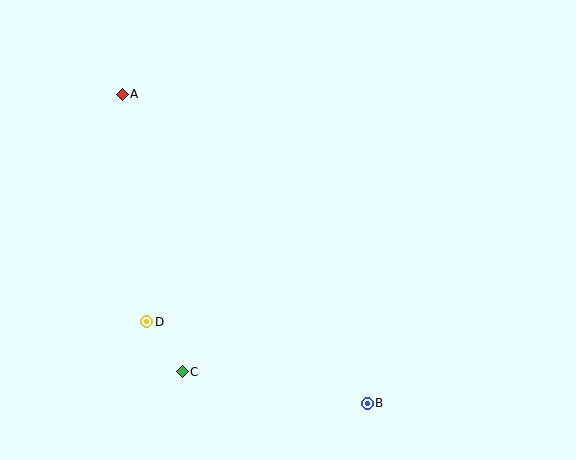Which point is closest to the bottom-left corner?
Point D is closest to the bottom-left corner.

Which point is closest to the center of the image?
Point D at (147, 322) is closest to the center.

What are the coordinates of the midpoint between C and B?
The midpoint between C and B is at (275, 388).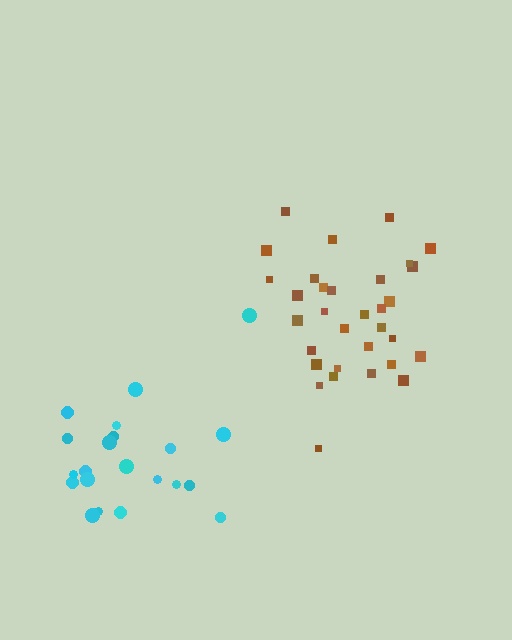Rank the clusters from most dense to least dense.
brown, cyan.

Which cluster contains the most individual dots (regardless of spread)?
Brown (32).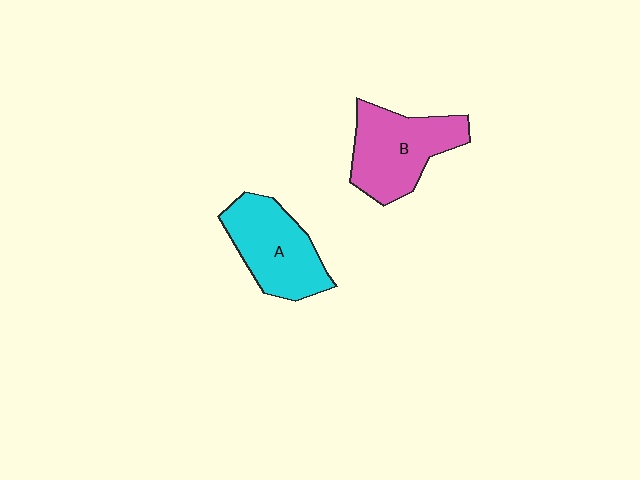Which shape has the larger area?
Shape B (pink).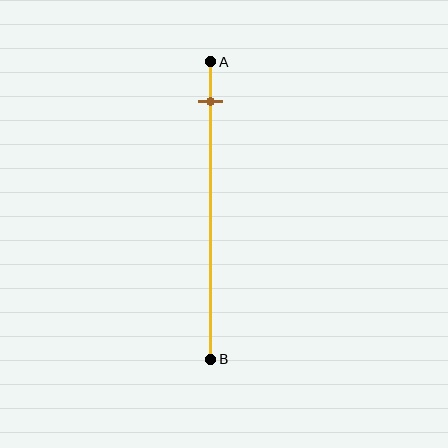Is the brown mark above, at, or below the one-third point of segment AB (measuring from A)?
The brown mark is above the one-third point of segment AB.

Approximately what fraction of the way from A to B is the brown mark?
The brown mark is approximately 15% of the way from A to B.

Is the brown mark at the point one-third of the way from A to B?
No, the mark is at about 15% from A, not at the 33% one-third point.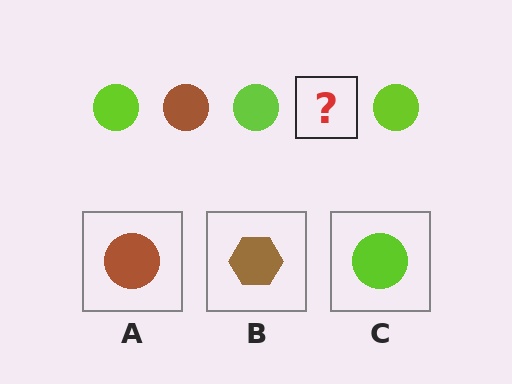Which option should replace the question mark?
Option A.